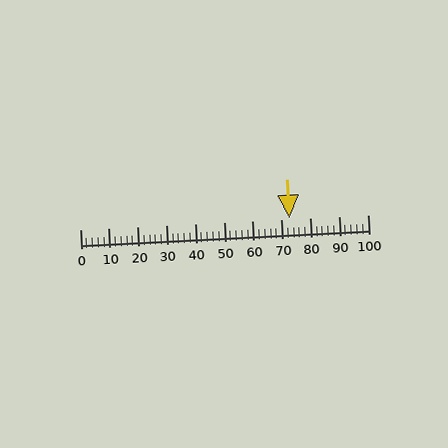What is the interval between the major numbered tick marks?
The major tick marks are spaced 10 units apart.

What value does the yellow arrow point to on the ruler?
The yellow arrow points to approximately 73.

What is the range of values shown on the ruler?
The ruler shows values from 0 to 100.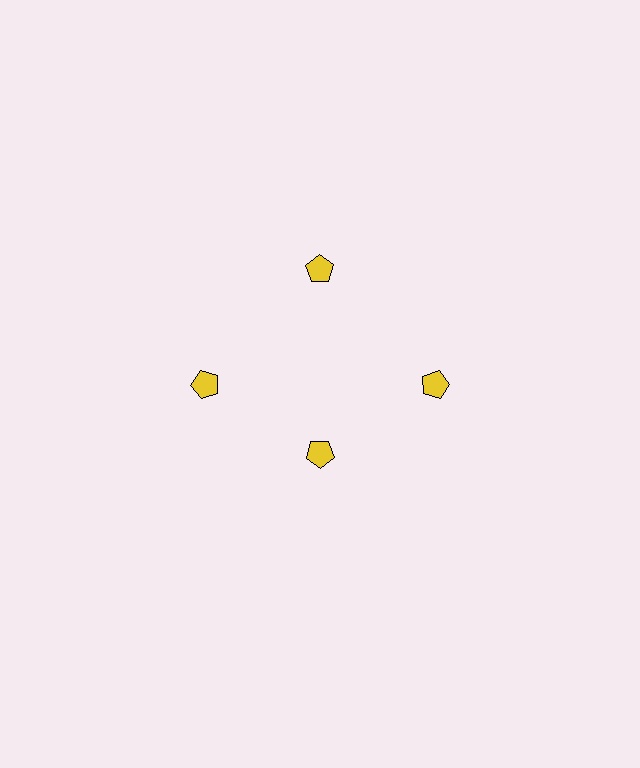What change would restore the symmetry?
The symmetry would be restored by moving it outward, back onto the ring so that all 4 pentagons sit at equal angles and equal distance from the center.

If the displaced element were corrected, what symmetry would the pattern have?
It would have 4-fold rotational symmetry — the pattern would map onto itself every 90 degrees.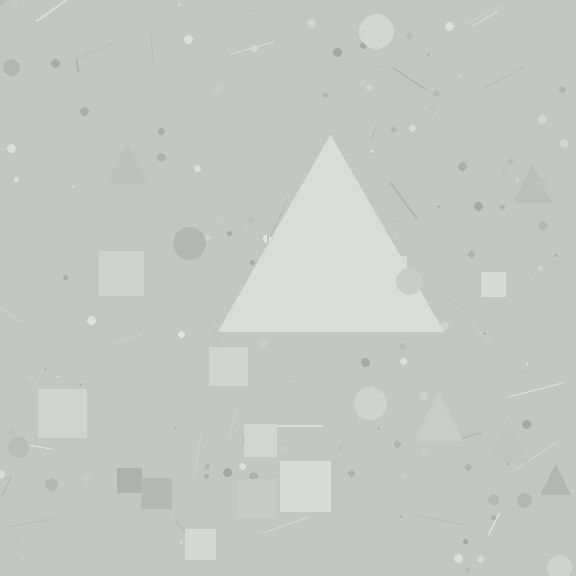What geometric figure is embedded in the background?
A triangle is embedded in the background.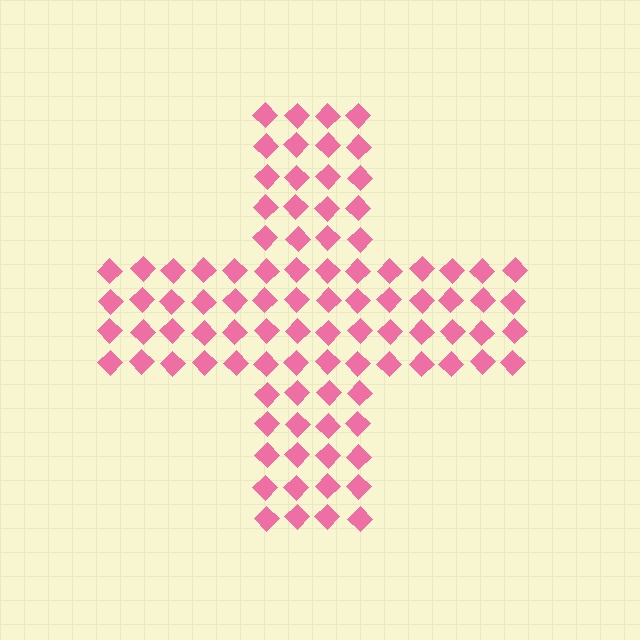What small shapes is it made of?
It is made of small diamonds.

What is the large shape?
The large shape is a cross.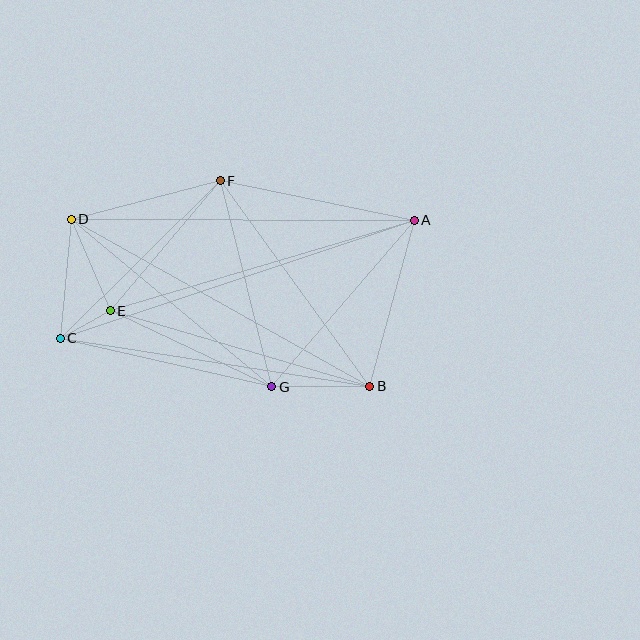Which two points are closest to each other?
Points C and E are closest to each other.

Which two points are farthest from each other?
Points A and C are farthest from each other.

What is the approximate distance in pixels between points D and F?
The distance between D and F is approximately 154 pixels.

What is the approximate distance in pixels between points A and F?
The distance between A and F is approximately 198 pixels.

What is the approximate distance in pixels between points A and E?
The distance between A and E is approximately 317 pixels.